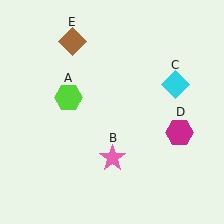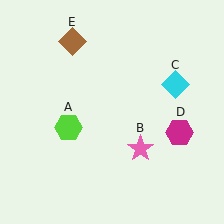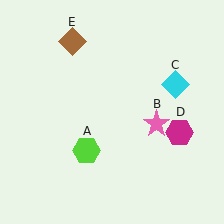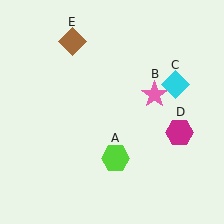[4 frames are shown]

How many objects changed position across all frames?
2 objects changed position: lime hexagon (object A), pink star (object B).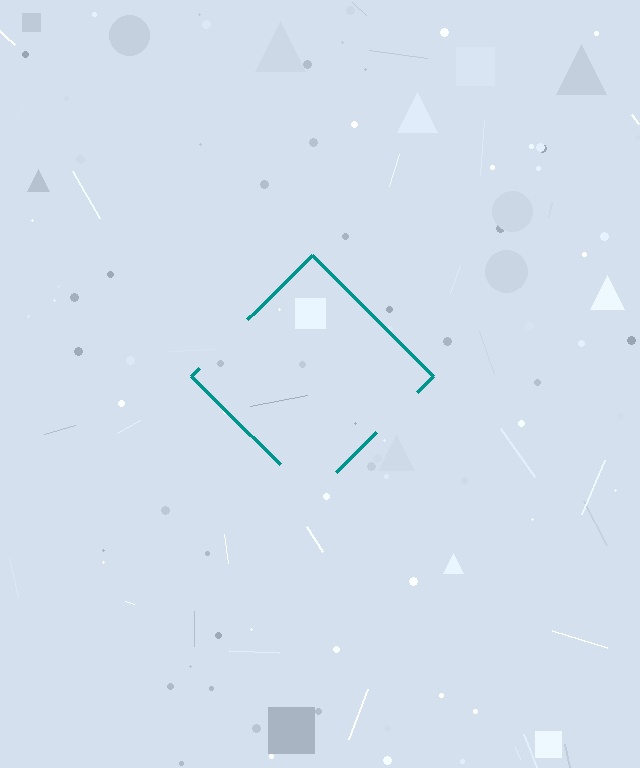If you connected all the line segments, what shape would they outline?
They would outline a diamond.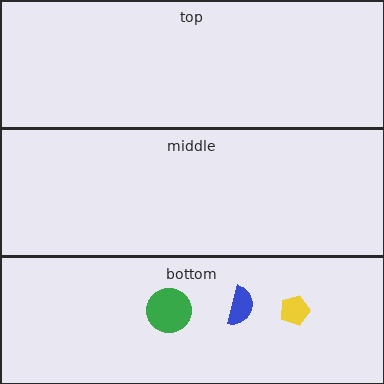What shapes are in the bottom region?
The blue semicircle, the yellow pentagon, the green circle.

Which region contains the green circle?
The bottom region.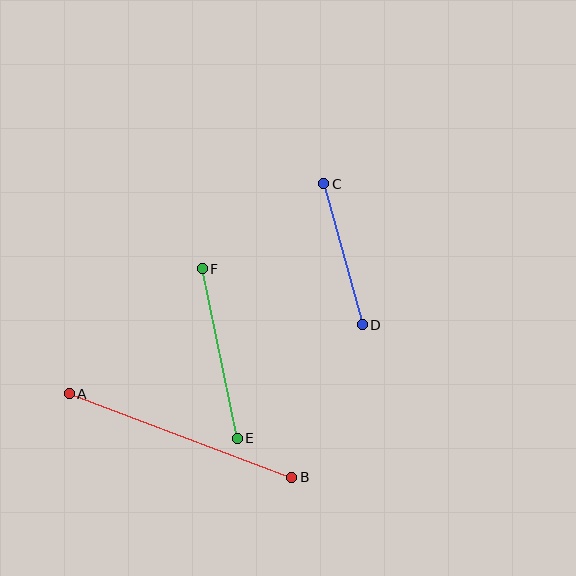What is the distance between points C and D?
The distance is approximately 146 pixels.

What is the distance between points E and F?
The distance is approximately 173 pixels.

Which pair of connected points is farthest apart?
Points A and B are farthest apart.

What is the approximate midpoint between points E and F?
The midpoint is at approximately (220, 354) pixels.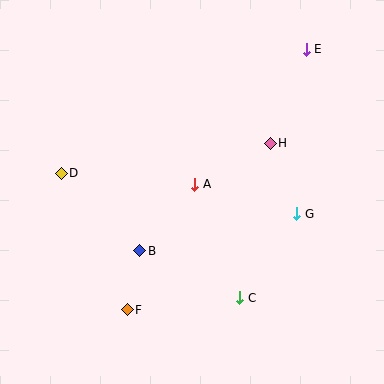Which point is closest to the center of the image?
Point A at (195, 184) is closest to the center.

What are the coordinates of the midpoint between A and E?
The midpoint between A and E is at (250, 117).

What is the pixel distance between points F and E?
The distance between F and E is 316 pixels.